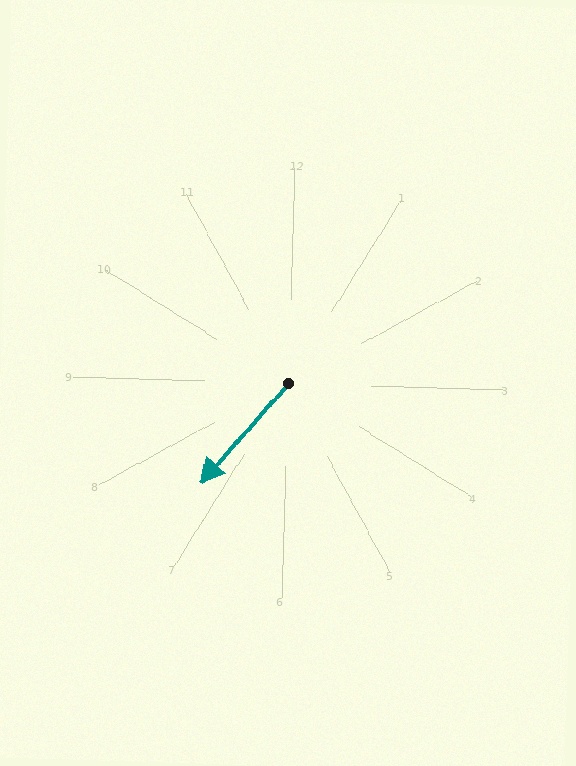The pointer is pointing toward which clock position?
Roughly 7 o'clock.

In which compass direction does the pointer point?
Southwest.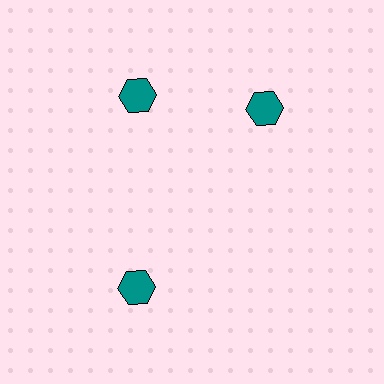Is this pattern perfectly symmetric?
No. The 3 teal hexagons are arranged in a ring, but one element near the 3 o'clock position is rotated out of alignment along the ring, breaking the 3-fold rotational symmetry.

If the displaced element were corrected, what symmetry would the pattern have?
It would have 3-fold rotational symmetry — the pattern would map onto itself every 120 degrees.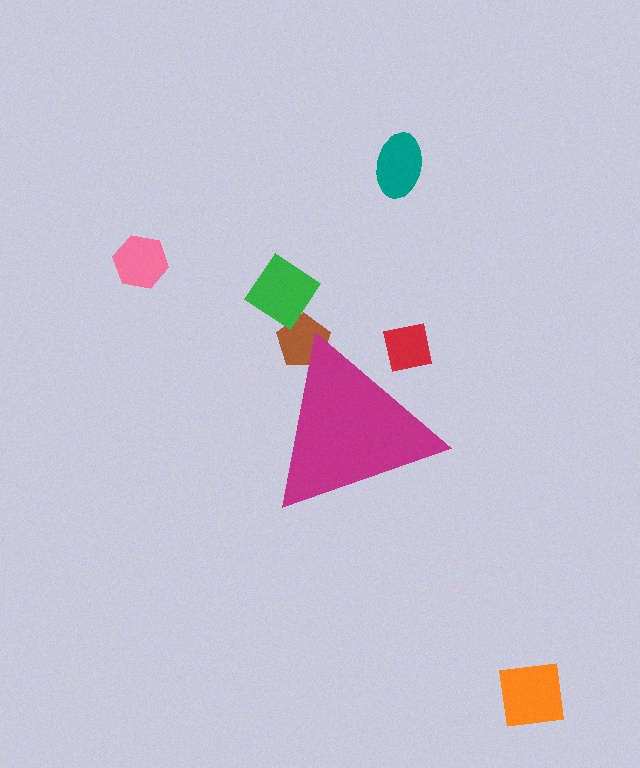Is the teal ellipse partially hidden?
No, the teal ellipse is fully visible.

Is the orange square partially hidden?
No, the orange square is fully visible.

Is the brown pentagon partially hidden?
Yes, the brown pentagon is partially hidden behind the magenta triangle.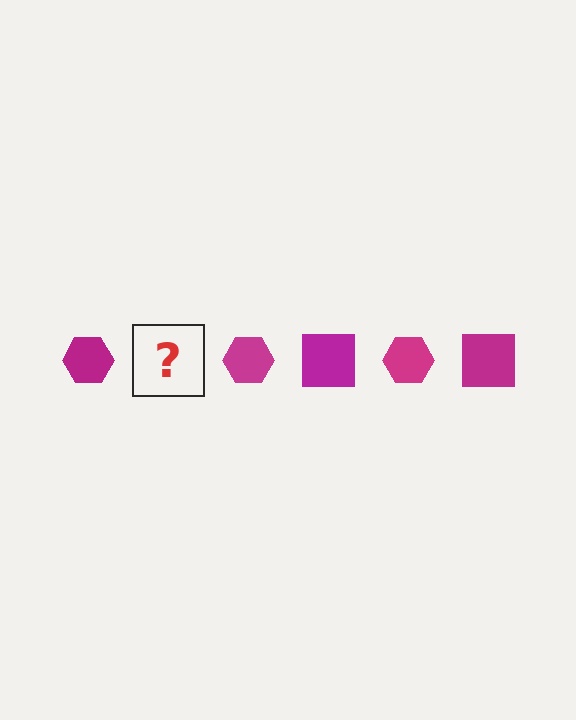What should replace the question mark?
The question mark should be replaced with a magenta square.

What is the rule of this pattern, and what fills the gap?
The rule is that the pattern cycles through hexagon, square shapes in magenta. The gap should be filled with a magenta square.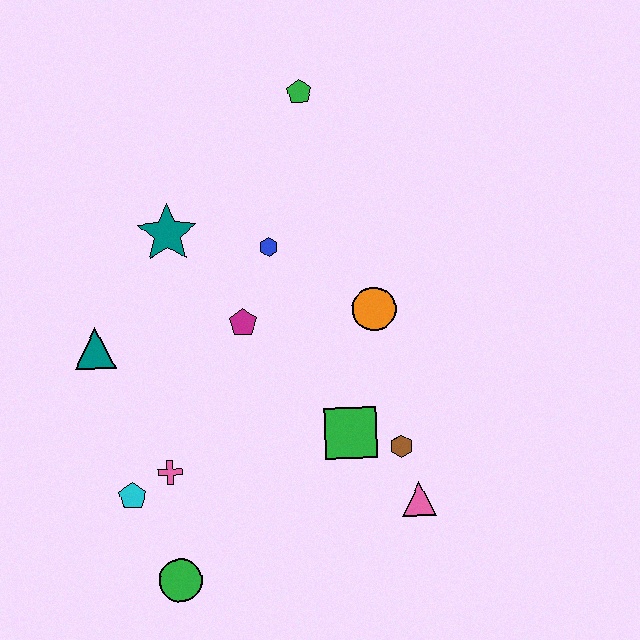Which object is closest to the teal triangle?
The teal star is closest to the teal triangle.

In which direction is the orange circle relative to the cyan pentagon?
The orange circle is to the right of the cyan pentagon.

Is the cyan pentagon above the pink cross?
No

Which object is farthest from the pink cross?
The green pentagon is farthest from the pink cross.